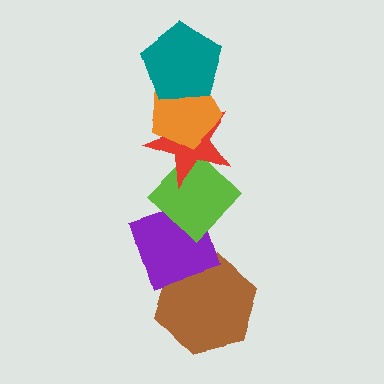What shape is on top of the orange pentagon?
The teal pentagon is on top of the orange pentagon.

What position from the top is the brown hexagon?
The brown hexagon is 6th from the top.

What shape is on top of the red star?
The orange pentagon is on top of the red star.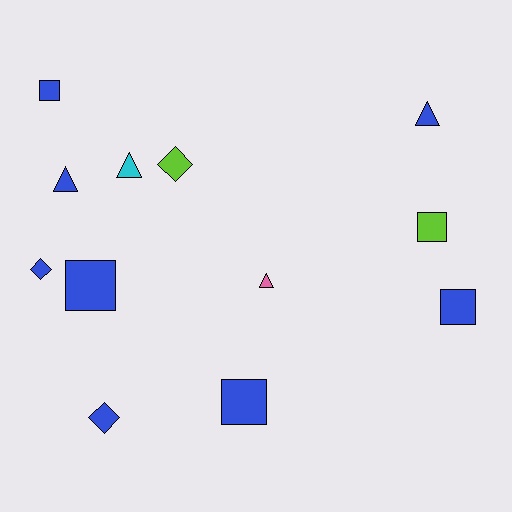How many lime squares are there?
There is 1 lime square.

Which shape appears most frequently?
Square, with 5 objects.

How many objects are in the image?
There are 12 objects.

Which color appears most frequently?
Blue, with 8 objects.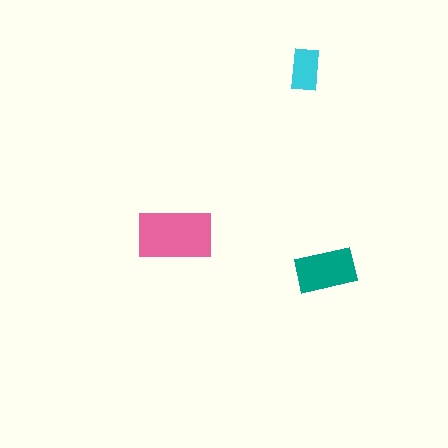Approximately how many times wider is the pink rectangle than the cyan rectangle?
About 2 times wider.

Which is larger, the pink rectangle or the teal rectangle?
The pink one.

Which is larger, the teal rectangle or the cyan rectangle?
The teal one.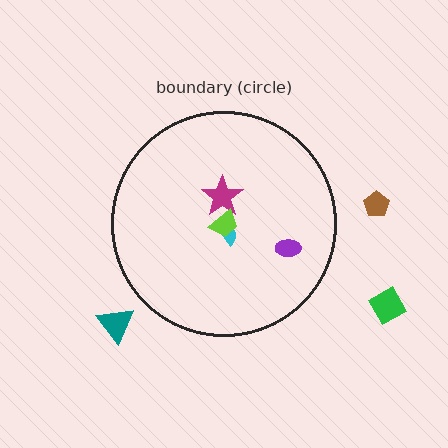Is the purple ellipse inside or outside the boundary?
Inside.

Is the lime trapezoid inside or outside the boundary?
Inside.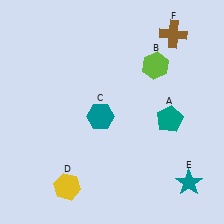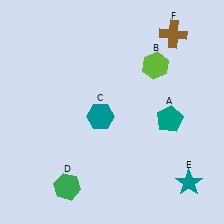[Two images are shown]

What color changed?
The hexagon (D) changed from yellow in Image 1 to green in Image 2.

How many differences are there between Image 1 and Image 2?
There is 1 difference between the two images.